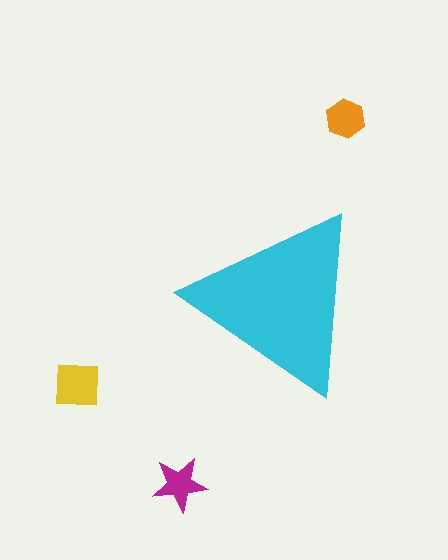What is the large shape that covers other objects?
A cyan triangle.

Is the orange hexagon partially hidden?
No, the orange hexagon is fully visible.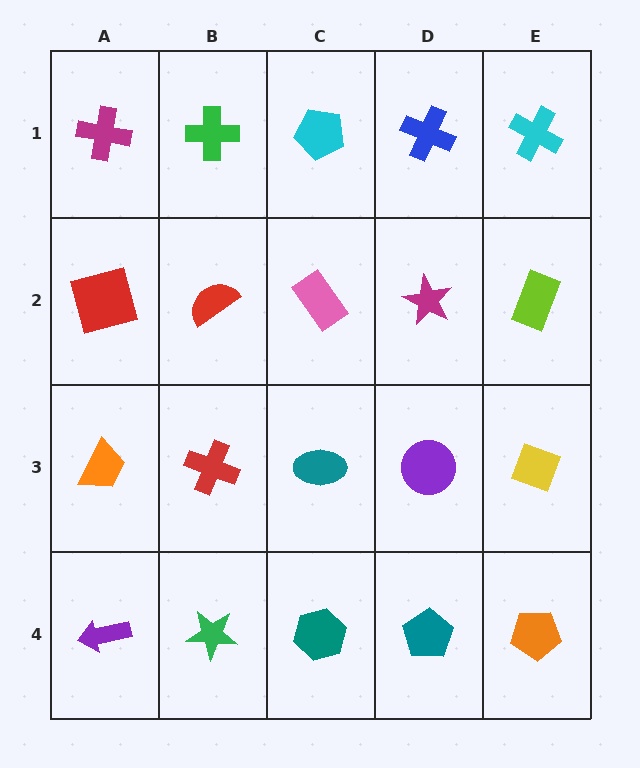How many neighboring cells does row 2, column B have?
4.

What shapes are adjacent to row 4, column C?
A teal ellipse (row 3, column C), a green star (row 4, column B), a teal pentagon (row 4, column D).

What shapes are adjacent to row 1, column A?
A red square (row 2, column A), a green cross (row 1, column B).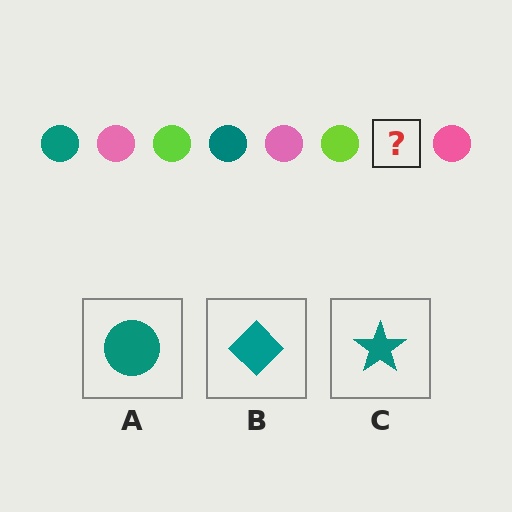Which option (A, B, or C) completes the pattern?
A.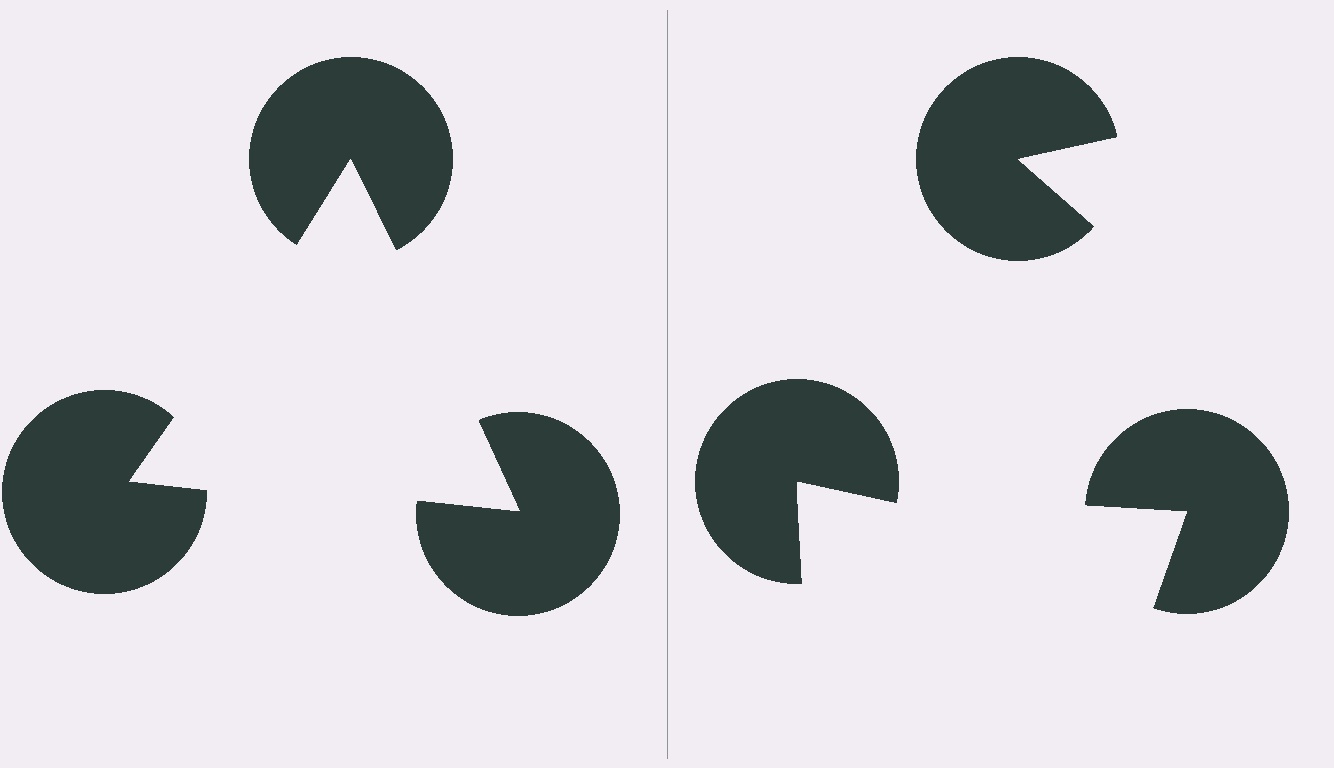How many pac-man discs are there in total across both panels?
6 — 3 on each side.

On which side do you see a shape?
An illusory triangle appears on the left side. On the right side the wedge cuts are rotated, so no coherent shape forms.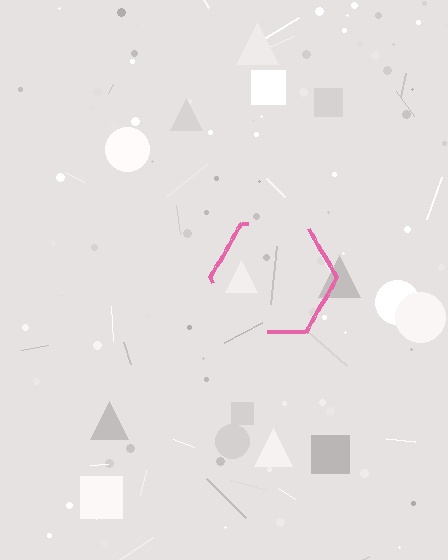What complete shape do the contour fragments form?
The contour fragments form a hexagon.